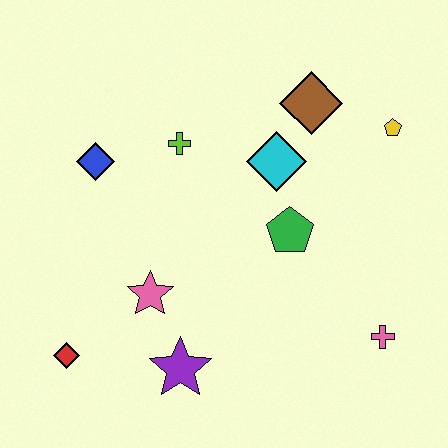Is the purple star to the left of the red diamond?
No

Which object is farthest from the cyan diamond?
The red diamond is farthest from the cyan diamond.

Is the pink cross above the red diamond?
Yes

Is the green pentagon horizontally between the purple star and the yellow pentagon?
Yes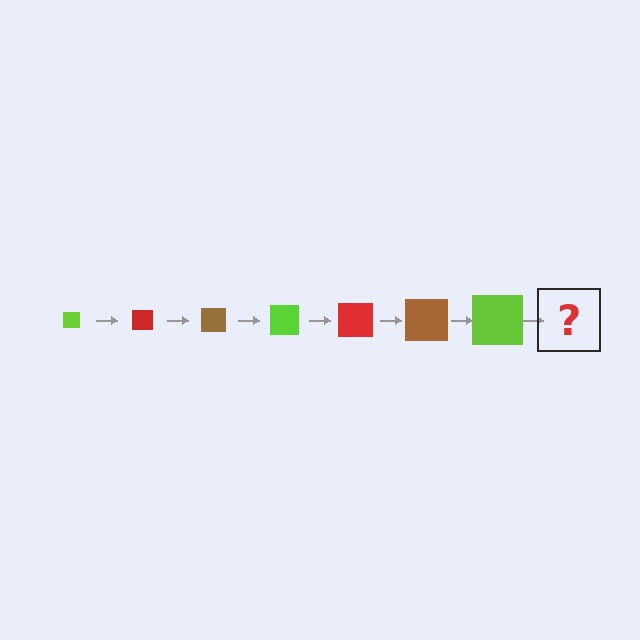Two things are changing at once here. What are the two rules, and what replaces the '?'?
The two rules are that the square grows larger each step and the color cycles through lime, red, and brown. The '?' should be a red square, larger than the previous one.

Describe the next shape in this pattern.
It should be a red square, larger than the previous one.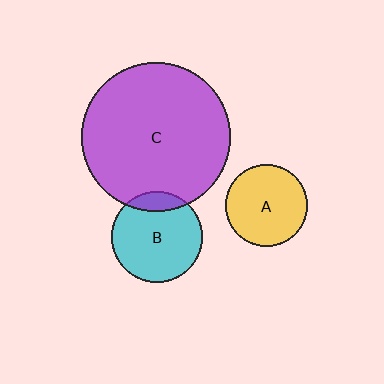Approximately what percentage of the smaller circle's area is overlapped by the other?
Approximately 15%.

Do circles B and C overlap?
Yes.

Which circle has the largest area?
Circle C (purple).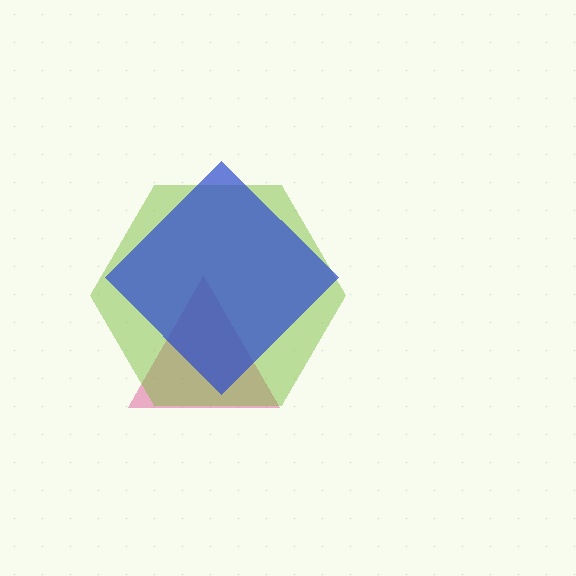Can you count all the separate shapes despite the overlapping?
Yes, there are 3 separate shapes.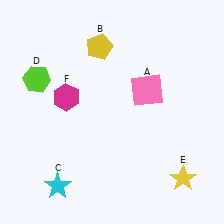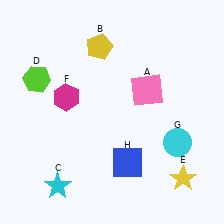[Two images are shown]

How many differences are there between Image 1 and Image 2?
There are 2 differences between the two images.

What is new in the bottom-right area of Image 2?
A cyan circle (G) was added in the bottom-right area of Image 2.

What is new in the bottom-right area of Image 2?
A blue square (H) was added in the bottom-right area of Image 2.